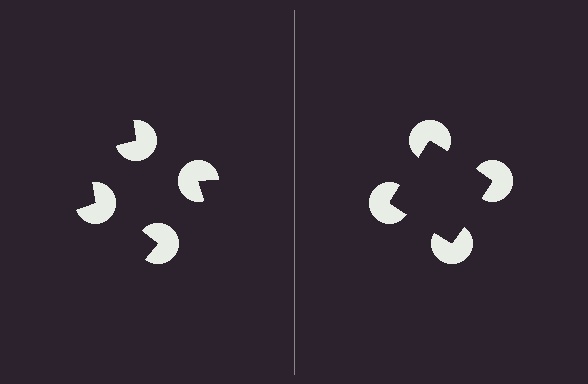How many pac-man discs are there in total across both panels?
8 — 4 on each side.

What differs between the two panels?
The pac-man discs are positioned identically on both sides; only the wedge orientations differ. On the right they align to a square; on the left they are misaligned.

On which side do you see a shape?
An illusory square appears on the right side. On the left side the wedge cuts are rotated, so no coherent shape forms.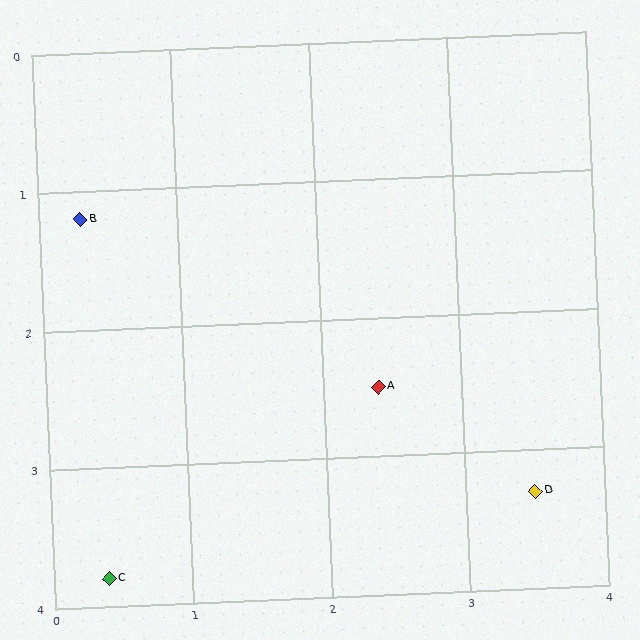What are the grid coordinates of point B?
Point B is at approximately (0.3, 1.2).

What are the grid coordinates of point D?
Point D is at approximately (3.5, 3.3).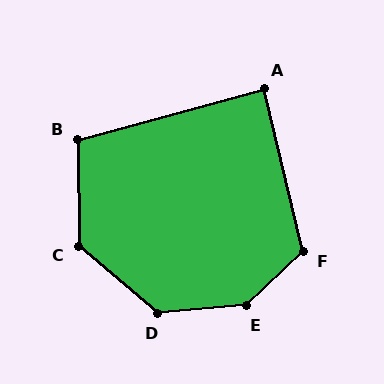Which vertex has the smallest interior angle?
A, at approximately 88 degrees.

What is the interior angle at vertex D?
Approximately 135 degrees (obtuse).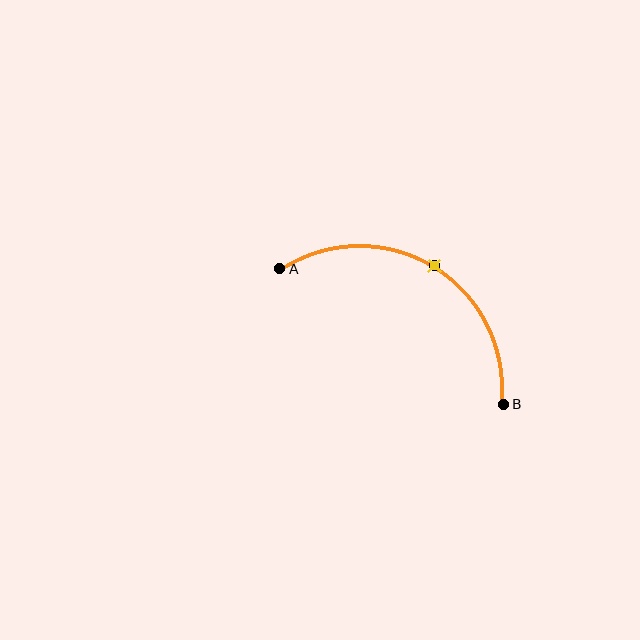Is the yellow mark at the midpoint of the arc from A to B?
Yes. The yellow mark lies on the arc at equal arc-length from both A and B — it is the arc midpoint.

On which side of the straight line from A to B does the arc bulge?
The arc bulges above the straight line connecting A and B.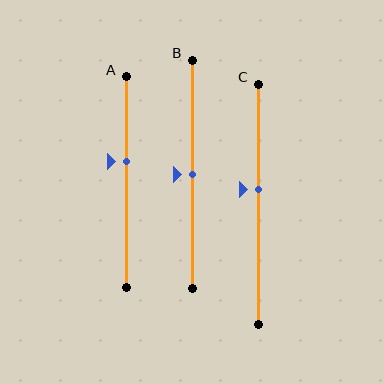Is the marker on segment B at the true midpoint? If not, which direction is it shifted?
Yes, the marker on segment B is at the true midpoint.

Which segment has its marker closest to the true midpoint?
Segment B has its marker closest to the true midpoint.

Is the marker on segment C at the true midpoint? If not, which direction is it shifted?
No, the marker on segment C is shifted upward by about 6% of the segment length.